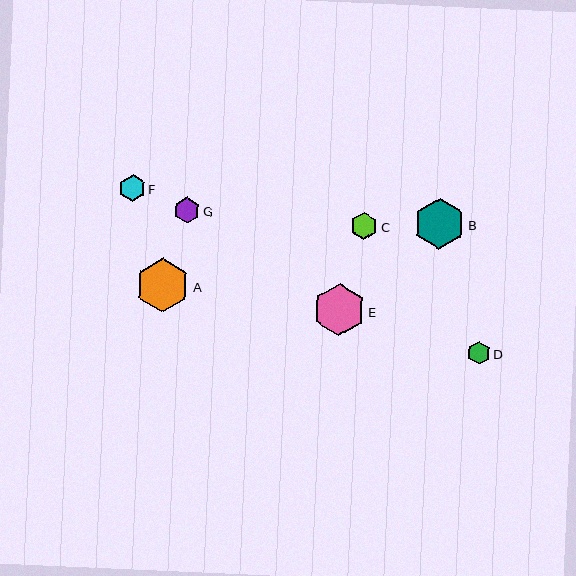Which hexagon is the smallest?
Hexagon D is the smallest with a size of approximately 22 pixels.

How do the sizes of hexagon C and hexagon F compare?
Hexagon C and hexagon F are approximately the same size.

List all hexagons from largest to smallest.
From largest to smallest: A, E, B, C, F, G, D.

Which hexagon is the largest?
Hexagon A is the largest with a size of approximately 54 pixels.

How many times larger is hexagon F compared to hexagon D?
Hexagon F is approximately 1.2 times the size of hexagon D.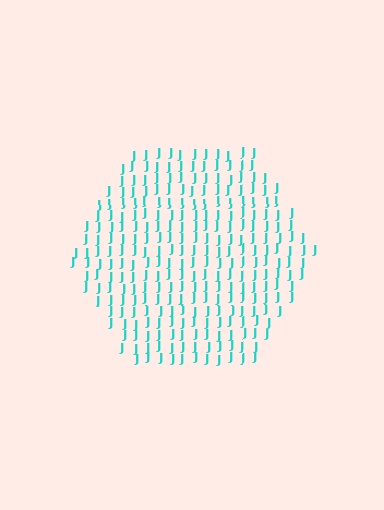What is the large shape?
The large shape is a hexagon.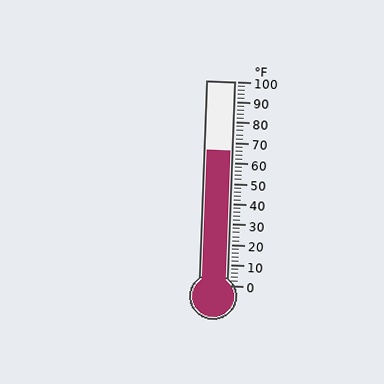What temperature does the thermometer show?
The thermometer shows approximately 66°F.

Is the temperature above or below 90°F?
The temperature is below 90°F.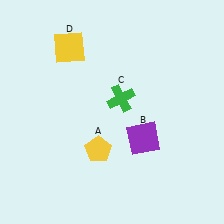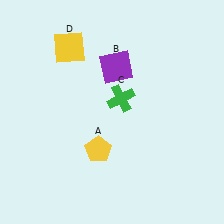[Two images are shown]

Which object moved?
The purple square (B) moved up.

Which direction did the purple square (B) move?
The purple square (B) moved up.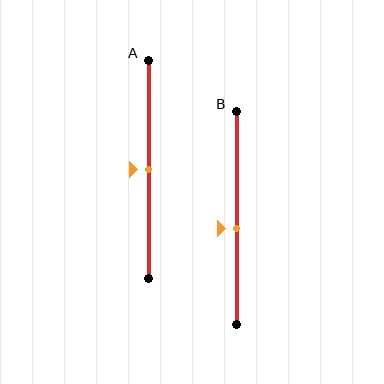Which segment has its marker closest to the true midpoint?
Segment A has its marker closest to the true midpoint.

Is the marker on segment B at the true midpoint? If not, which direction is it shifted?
No, the marker on segment B is shifted downward by about 5% of the segment length.